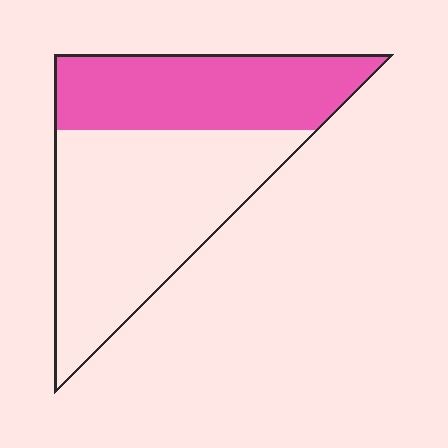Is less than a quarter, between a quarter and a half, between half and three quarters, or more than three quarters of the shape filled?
Between a quarter and a half.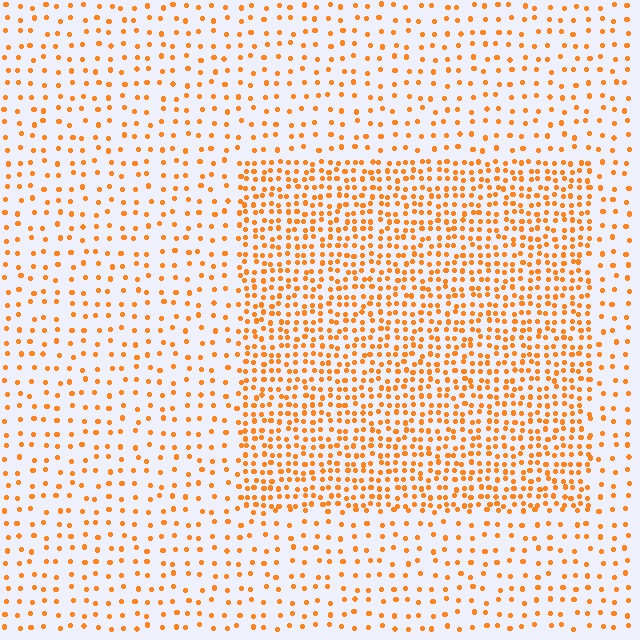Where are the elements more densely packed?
The elements are more densely packed inside the rectangle boundary.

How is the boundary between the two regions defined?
The boundary is defined by a change in element density (approximately 2.4x ratio). All elements are the same color, size, and shape.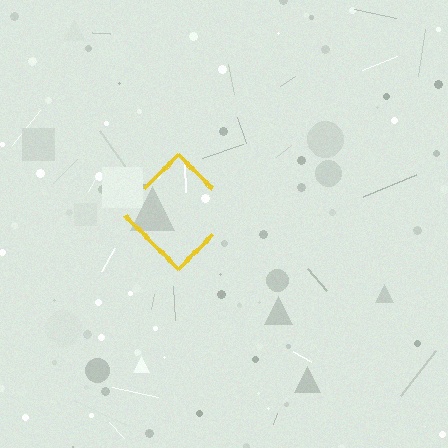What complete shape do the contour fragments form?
The contour fragments form a diamond.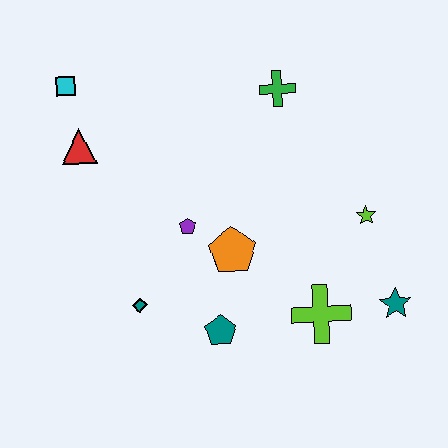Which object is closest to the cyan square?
The red triangle is closest to the cyan square.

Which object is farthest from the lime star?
The cyan square is farthest from the lime star.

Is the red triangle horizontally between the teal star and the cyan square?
Yes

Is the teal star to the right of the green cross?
Yes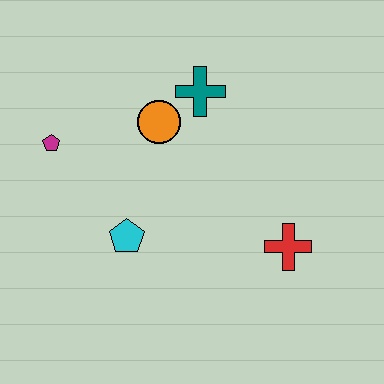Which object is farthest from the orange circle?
The red cross is farthest from the orange circle.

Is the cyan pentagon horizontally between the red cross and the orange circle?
No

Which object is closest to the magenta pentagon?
The orange circle is closest to the magenta pentagon.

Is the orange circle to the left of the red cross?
Yes